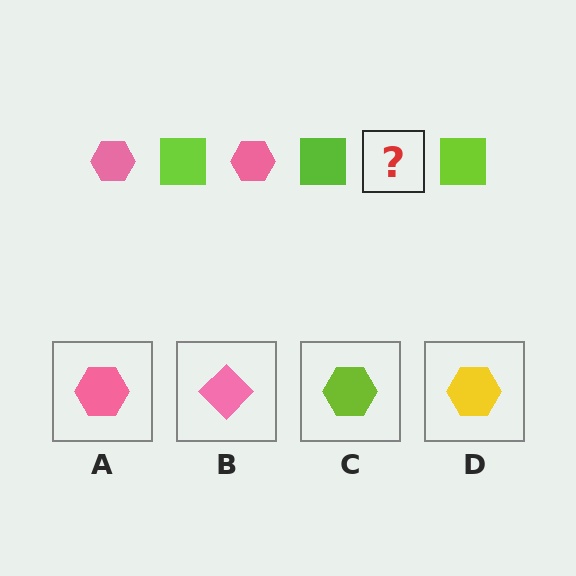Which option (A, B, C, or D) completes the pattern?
A.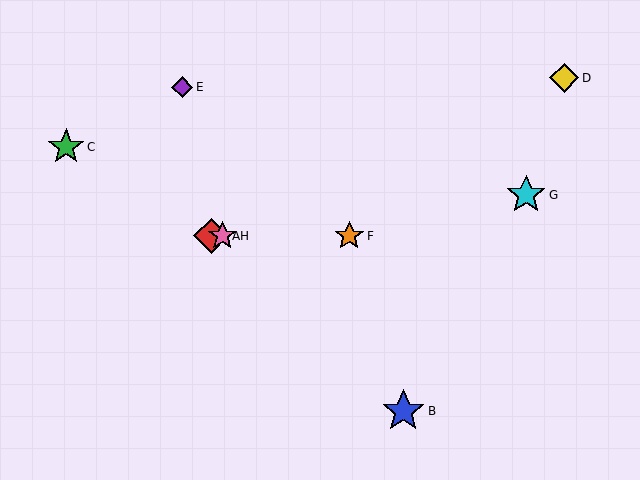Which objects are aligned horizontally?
Objects A, F, H are aligned horizontally.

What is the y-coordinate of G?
Object G is at y≈195.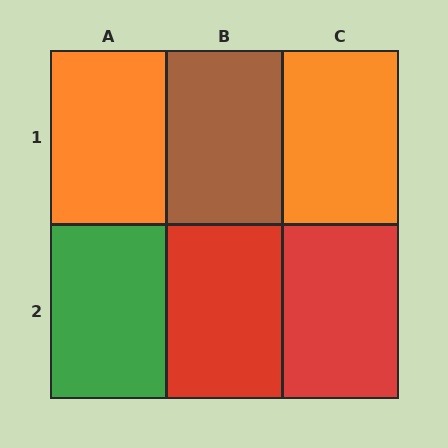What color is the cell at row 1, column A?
Orange.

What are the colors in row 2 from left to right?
Green, red, red.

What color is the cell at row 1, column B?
Brown.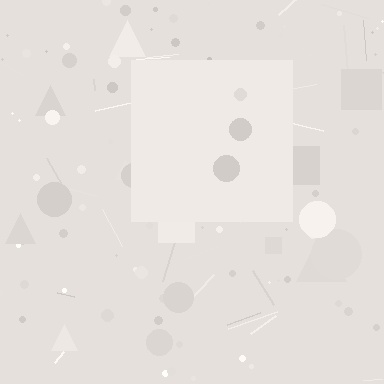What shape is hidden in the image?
A square is hidden in the image.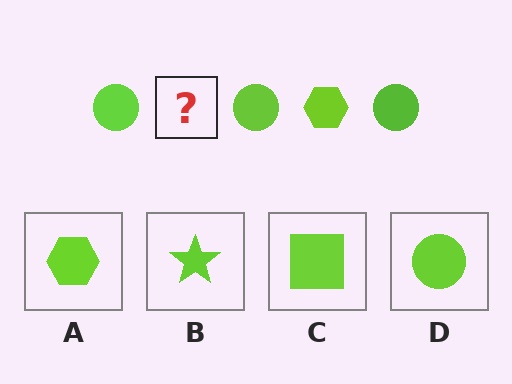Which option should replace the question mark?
Option A.